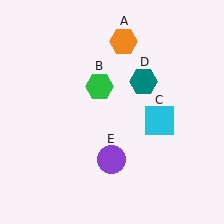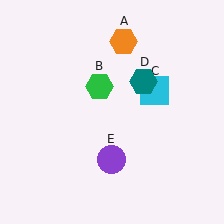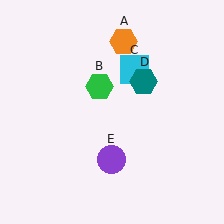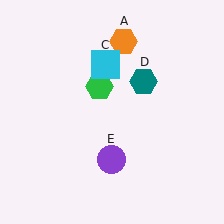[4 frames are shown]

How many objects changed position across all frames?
1 object changed position: cyan square (object C).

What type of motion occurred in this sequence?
The cyan square (object C) rotated counterclockwise around the center of the scene.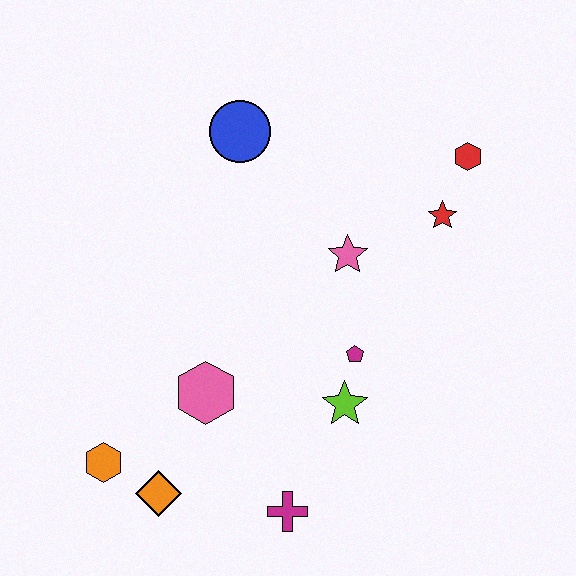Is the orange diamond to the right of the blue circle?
No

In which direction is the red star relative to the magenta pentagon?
The red star is above the magenta pentagon.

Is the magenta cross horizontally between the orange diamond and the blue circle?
No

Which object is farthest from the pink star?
The orange hexagon is farthest from the pink star.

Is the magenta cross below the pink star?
Yes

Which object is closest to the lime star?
The magenta pentagon is closest to the lime star.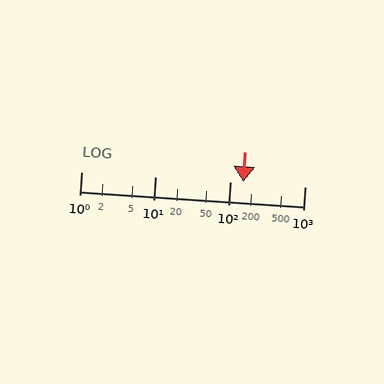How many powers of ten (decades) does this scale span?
The scale spans 3 decades, from 1 to 1000.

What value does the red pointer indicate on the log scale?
The pointer indicates approximately 150.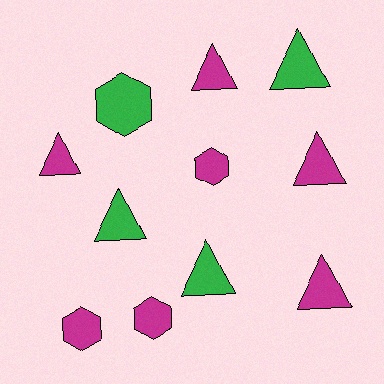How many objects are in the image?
There are 11 objects.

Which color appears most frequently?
Magenta, with 7 objects.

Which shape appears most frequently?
Triangle, with 7 objects.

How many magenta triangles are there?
There are 4 magenta triangles.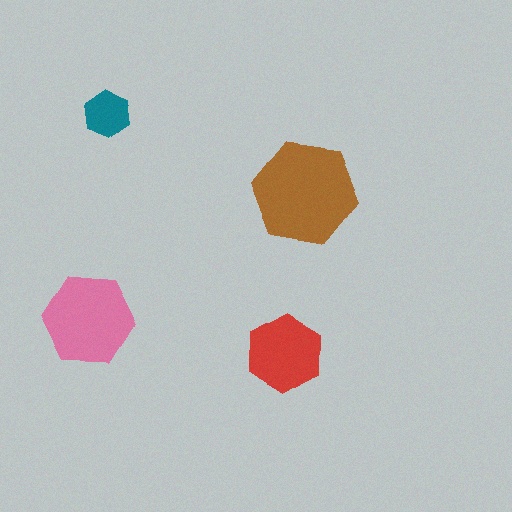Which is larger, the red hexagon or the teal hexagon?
The red one.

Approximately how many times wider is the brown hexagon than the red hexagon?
About 1.5 times wider.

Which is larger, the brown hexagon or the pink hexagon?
The brown one.